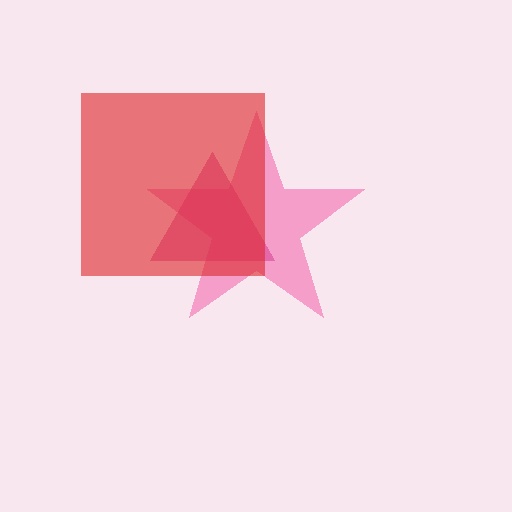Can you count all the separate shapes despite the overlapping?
Yes, there are 3 separate shapes.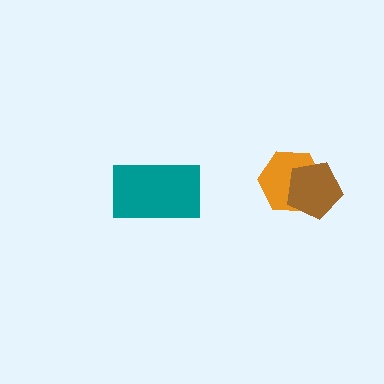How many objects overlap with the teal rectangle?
0 objects overlap with the teal rectangle.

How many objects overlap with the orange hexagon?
1 object overlaps with the orange hexagon.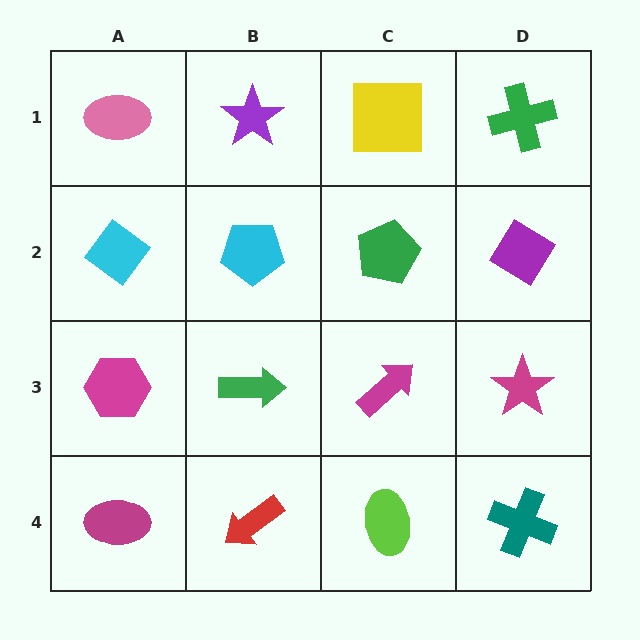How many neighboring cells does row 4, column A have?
2.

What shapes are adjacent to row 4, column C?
A magenta arrow (row 3, column C), a red arrow (row 4, column B), a teal cross (row 4, column D).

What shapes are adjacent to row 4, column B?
A green arrow (row 3, column B), a magenta ellipse (row 4, column A), a lime ellipse (row 4, column C).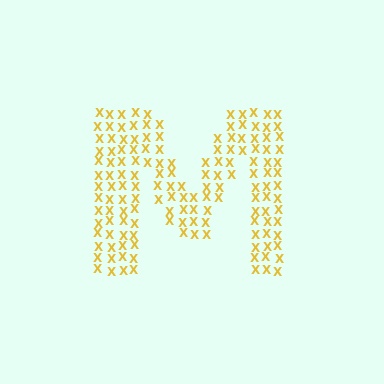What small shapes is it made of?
It is made of small letter X's.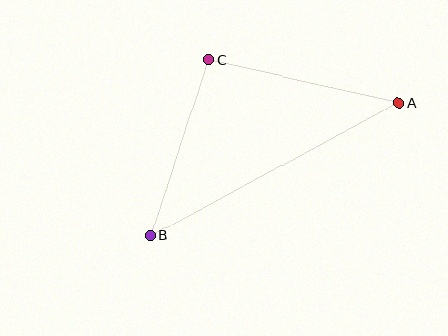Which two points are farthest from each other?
Points A and B are farthest from each other.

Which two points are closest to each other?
Points B and C are closest to each other.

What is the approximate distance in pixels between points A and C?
The distance between A and C is approximately 195 pixels.